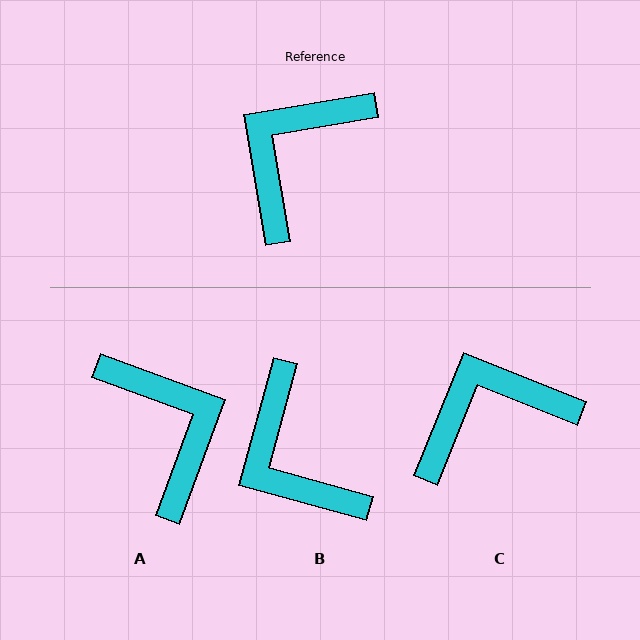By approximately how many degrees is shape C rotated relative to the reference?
Approximately 32 degrees clockwise.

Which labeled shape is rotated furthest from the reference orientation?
A, about 120 degrees away.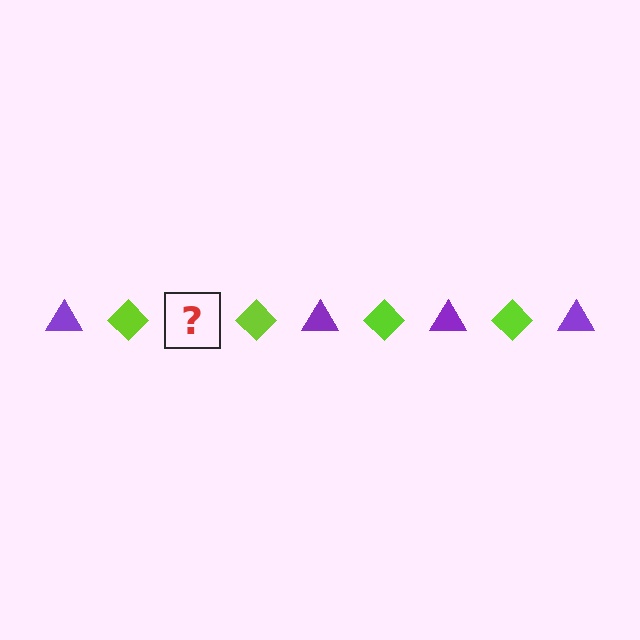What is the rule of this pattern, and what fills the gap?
The rule is that the pattern alternates between purple triangle and lime diamond. The gap should be filled with a purple triangle.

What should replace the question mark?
The question mark should be replaced with a purple triangle.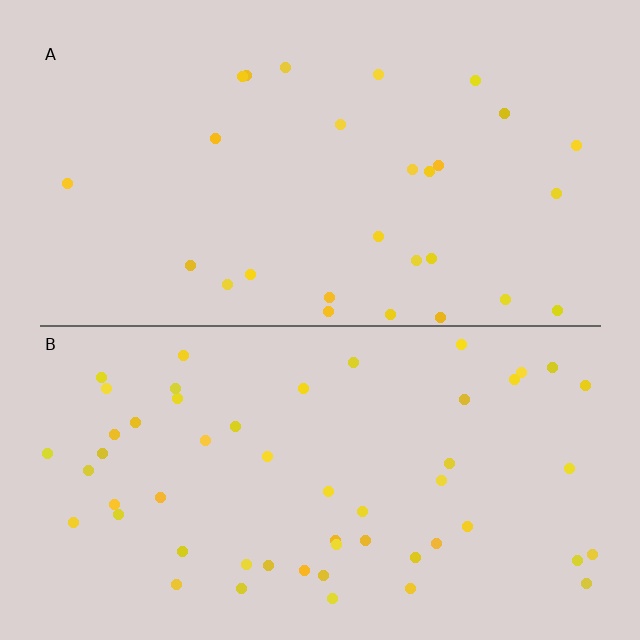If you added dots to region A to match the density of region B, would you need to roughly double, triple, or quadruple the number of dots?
Approximately double.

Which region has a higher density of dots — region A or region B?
B (the bottom).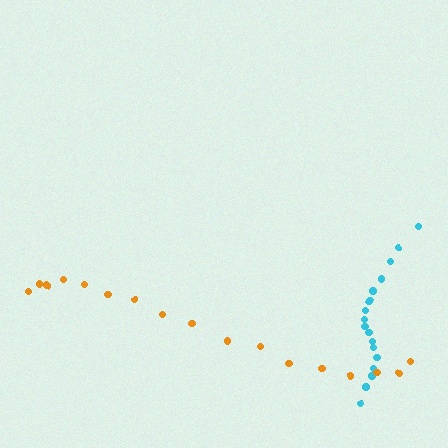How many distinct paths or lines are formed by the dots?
There are 2 distinct paths.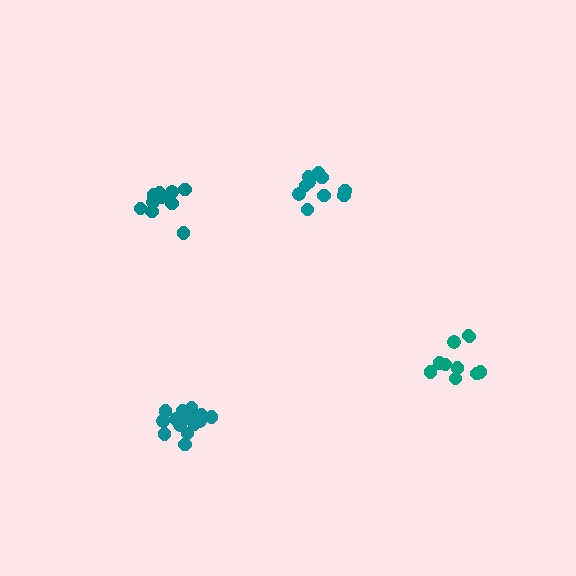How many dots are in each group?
Group 1: 14 dots, Group 2: 10 dots, Group 3: 10 dots, Group 4: 10 dots (44 total).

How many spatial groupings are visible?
There are 4 spatial groupings.